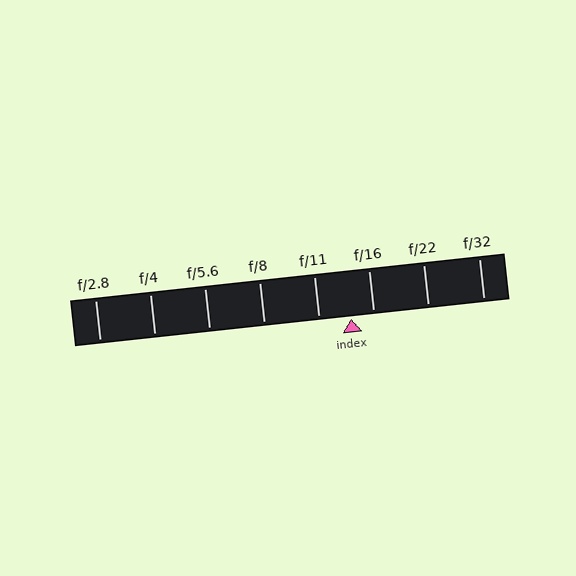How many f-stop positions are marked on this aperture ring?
There are 8 f-stop positions marked.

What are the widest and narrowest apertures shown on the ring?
The widest aperture shown is f/2.8 and the narrowest is f/32.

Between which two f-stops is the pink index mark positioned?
The index mark is between f/11 and f/16.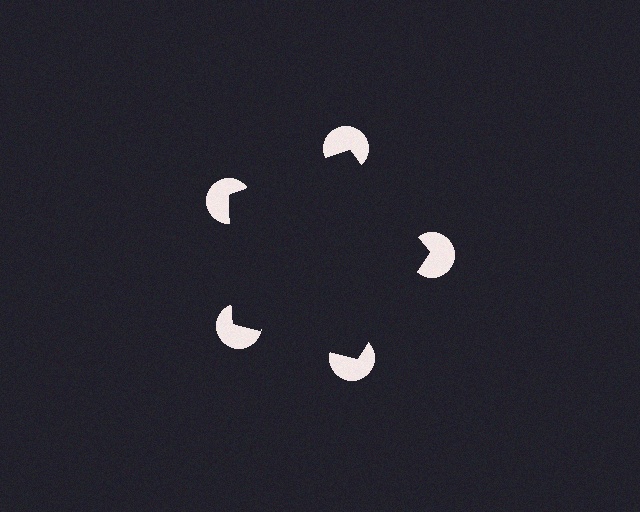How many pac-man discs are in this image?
There are 5 — one at each vertex of the illusory pentagon.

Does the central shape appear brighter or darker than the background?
It typically appears slightly darker than the background, even though no actual brightness change is drawn.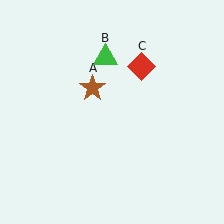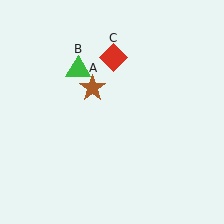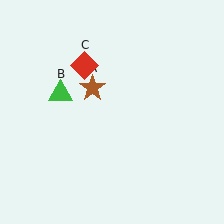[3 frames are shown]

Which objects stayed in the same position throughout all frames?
Brown star (object A) remained stationary.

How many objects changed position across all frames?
2 objects changed position: green triangle (object B), red diamond (object C).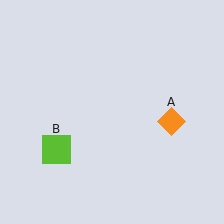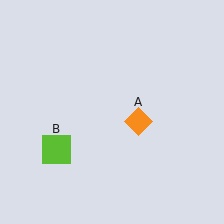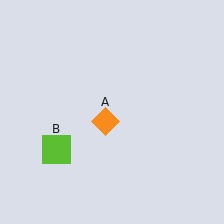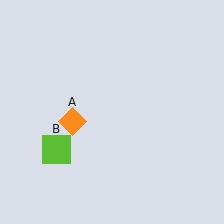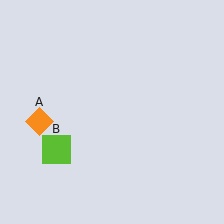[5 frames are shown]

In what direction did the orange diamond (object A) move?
The orange diamond (object A) moved left.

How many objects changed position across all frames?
1 object changed position: orange diamond (object A).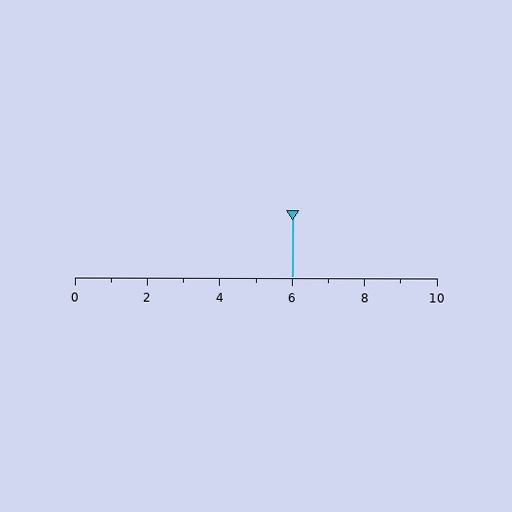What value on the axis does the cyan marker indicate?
The marker indicates approximately 6.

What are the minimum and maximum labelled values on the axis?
The axis runs from 0 to 10.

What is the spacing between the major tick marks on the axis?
The major ticks are spaced 2 apart.